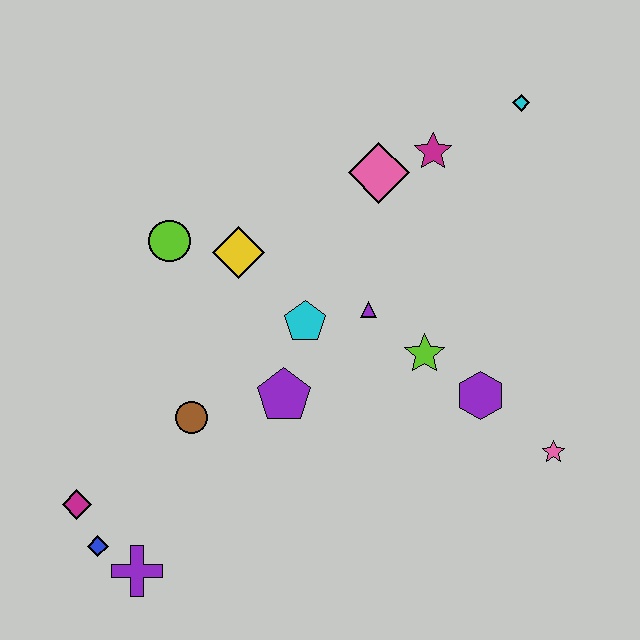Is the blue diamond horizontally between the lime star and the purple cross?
No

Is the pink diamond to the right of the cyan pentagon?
Yes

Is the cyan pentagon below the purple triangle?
Yes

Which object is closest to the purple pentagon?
The cyan pentagon is closest to the purple pentagon.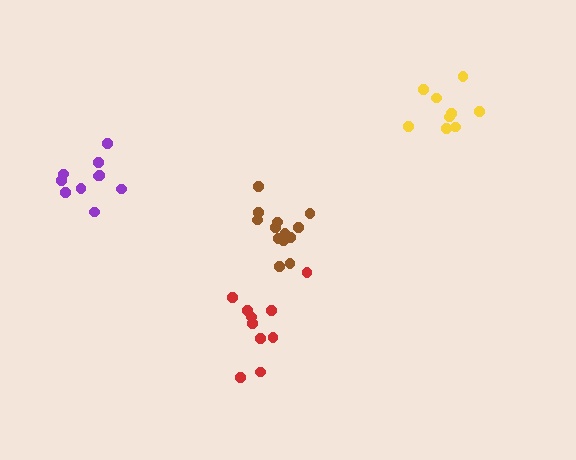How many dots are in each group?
Group 1: 10 dots, Group 2: 13 dots, Group 3: 9 dots, Group 4: 10 dots (42 total).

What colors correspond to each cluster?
The clusters are colored: red, brown, yellow, purple.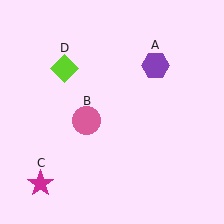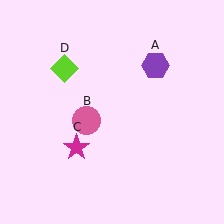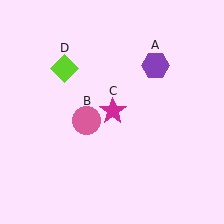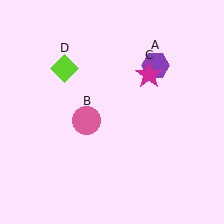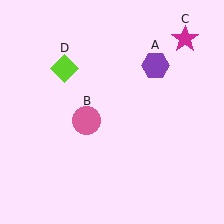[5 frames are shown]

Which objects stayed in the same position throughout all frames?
Purple hexagon (object A) and pink circle (object B) and lime diamond (object D) remained stationary.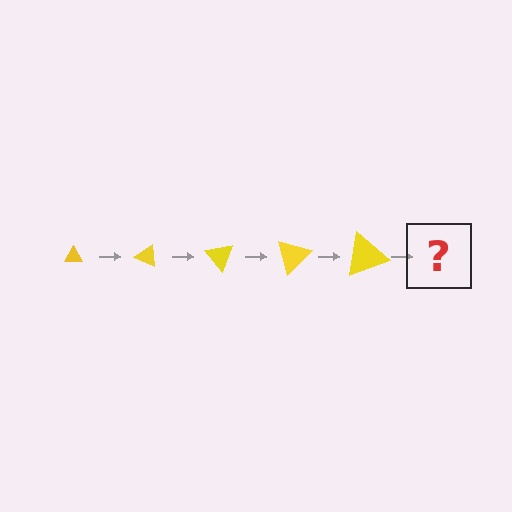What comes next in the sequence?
The next element should be a triangle, larger than the previous one and rotated 125 degrees from the start.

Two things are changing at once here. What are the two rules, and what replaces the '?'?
The two rules are that the triangle grows larger each step and it rotates 25 degrees each step. The '?' should be a triangle, larger than the previous one and rotated 125 degrees from the start.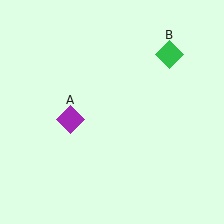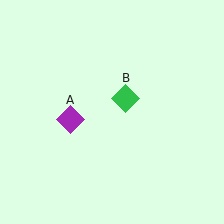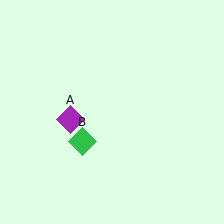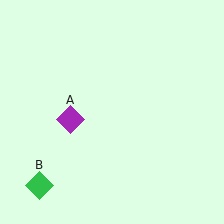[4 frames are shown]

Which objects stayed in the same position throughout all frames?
Purple diamond (object A) remained stationary.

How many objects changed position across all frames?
1 object changed position: green diamond (object B).